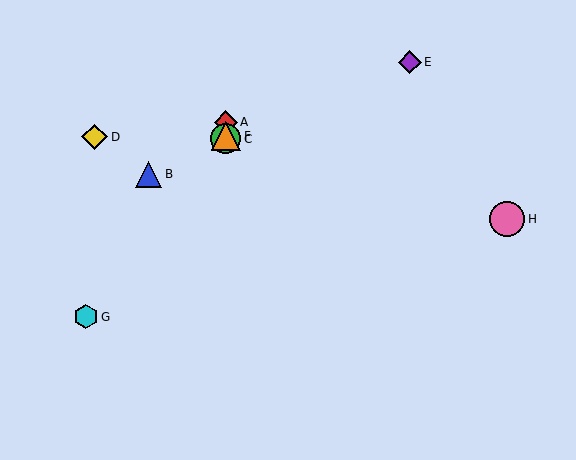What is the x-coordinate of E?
Object E is at x≈410.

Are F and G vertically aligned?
No, F is at x≈226 and G is at x≈86.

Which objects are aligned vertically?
Objects A, C, F are aligned vertically.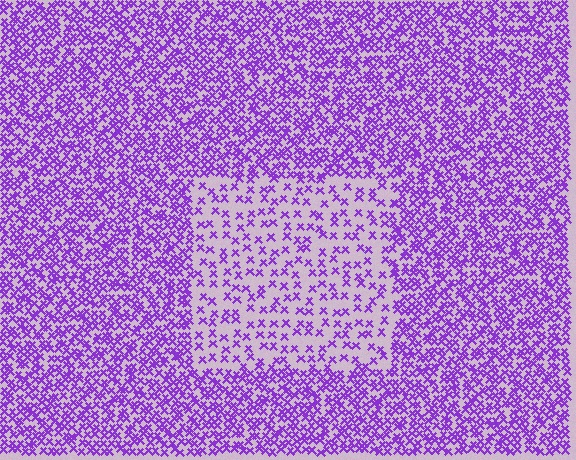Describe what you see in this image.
The image contains small purple elements arranged at two different densities. A rectangle-shaped region is visible where the elements are less densely packed than the surrounding area.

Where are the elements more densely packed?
The elements are more densely packed outside the rectangle boundary.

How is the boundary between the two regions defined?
The boundary is defined by a change in element density (approximately 2.5x ratio). All elements are the same color, size, and shape.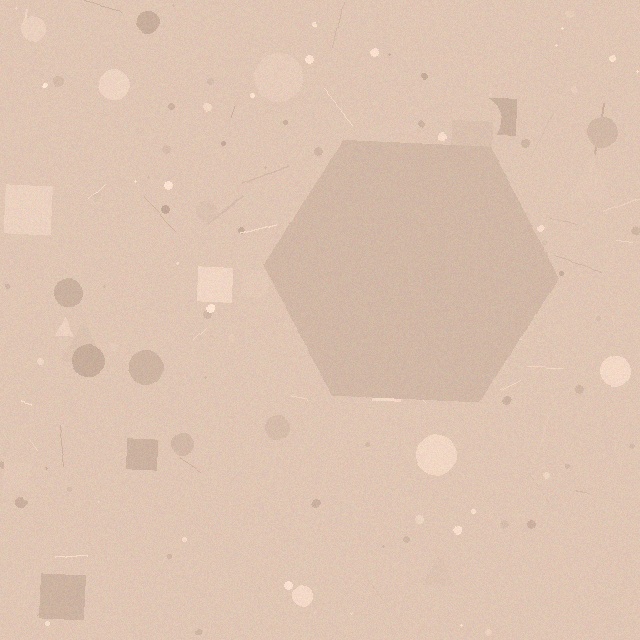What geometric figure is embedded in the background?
A hexagon is embedded in the background.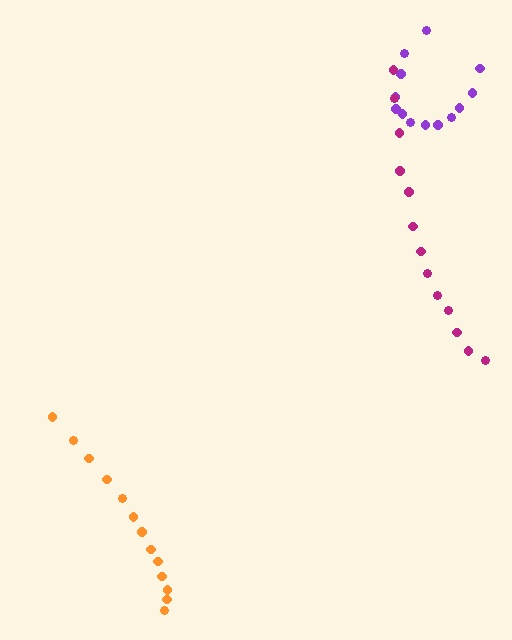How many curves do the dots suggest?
There are 3 distinct paths.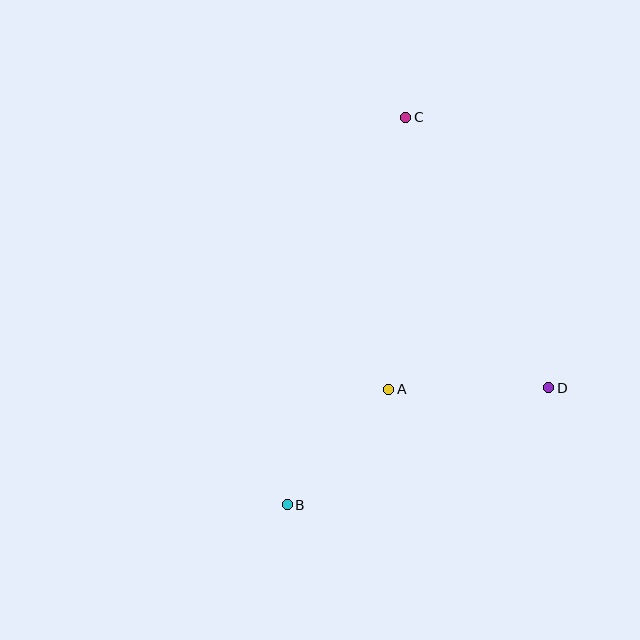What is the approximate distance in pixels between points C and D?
The distance between C and D is approximately 306 pixels.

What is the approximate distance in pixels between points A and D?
The distance between A and D is approximately 160 pixels.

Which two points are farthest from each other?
Points B and C are farthest from each other.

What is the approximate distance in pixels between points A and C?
The distance between A and C is approximately 273 pixels.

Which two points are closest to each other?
Points A and B are closest to each other.